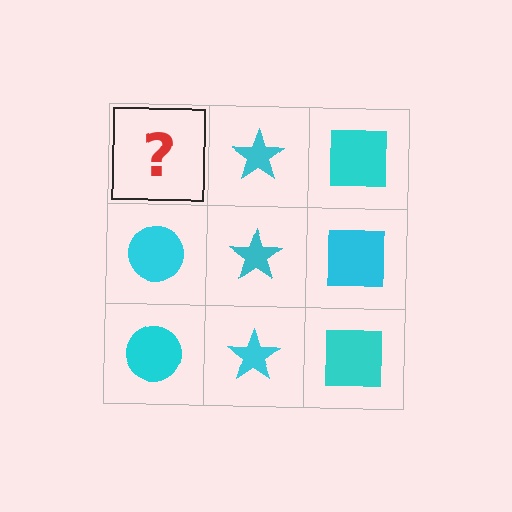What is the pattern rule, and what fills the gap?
The rule is that each column has a consistent shape. The gap should be filled with a cyan circle.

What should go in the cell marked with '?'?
The missing cell should contain a cyan circle.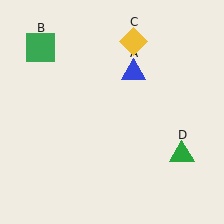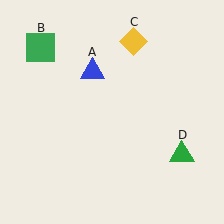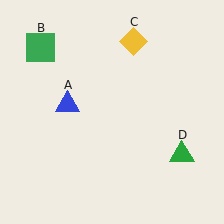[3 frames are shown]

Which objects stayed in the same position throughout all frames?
Green square (object B) and yellow diamond (object C) and green triangle (object D) remained stationary.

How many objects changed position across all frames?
1 object changed position: blue triangle (object A).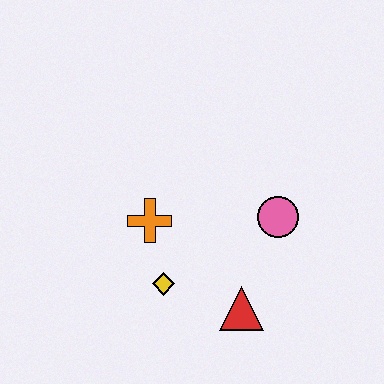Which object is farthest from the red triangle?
The orange cross is farthest from the red triangle.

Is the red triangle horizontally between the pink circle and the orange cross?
Yes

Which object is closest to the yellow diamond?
The orange cross is closest to the yellow diamond.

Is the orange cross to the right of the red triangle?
No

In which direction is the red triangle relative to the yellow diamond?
The red triangle is to the right of the yellow diamond.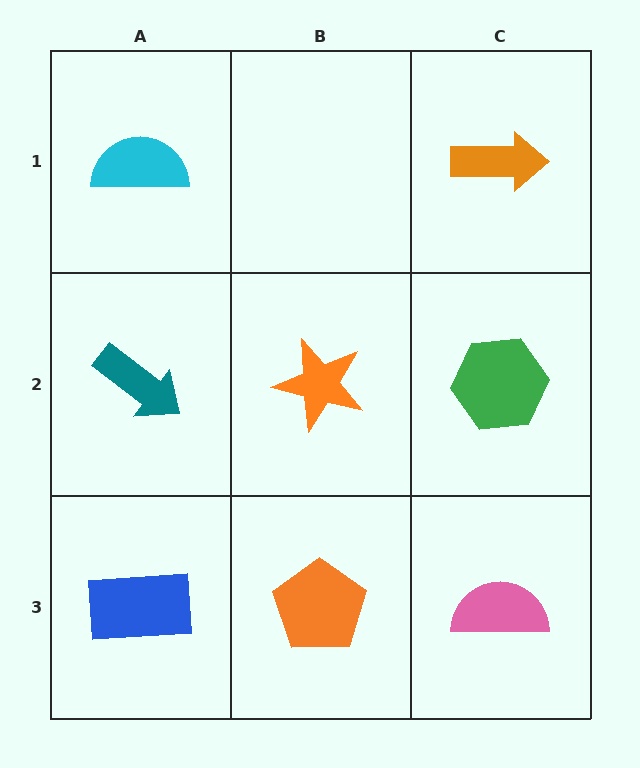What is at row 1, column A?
A cyan semicircle.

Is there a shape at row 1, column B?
No, that cell is empty.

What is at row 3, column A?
A blue rectangle.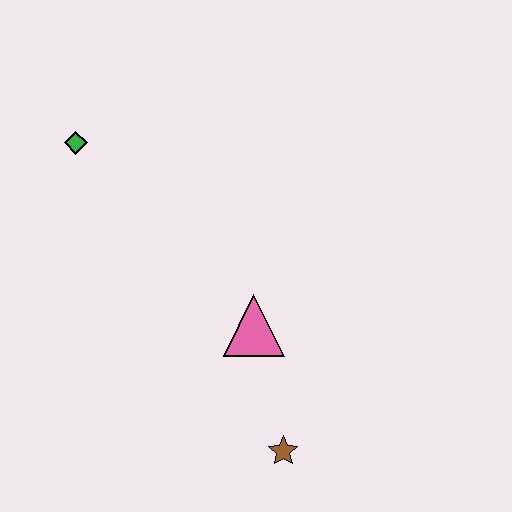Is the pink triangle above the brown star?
Yes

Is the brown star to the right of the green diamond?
Yes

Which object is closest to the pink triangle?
The brown star is closest to the pink triangle.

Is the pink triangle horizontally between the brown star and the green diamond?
Yes